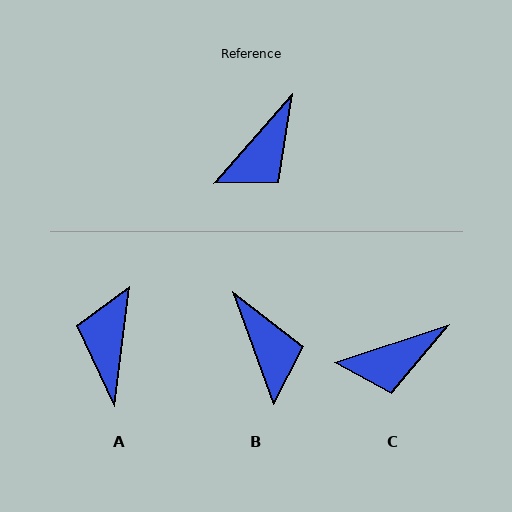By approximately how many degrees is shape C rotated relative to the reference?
Approximately 31 degrees clockwise.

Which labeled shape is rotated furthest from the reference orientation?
A, about 146 degrees away.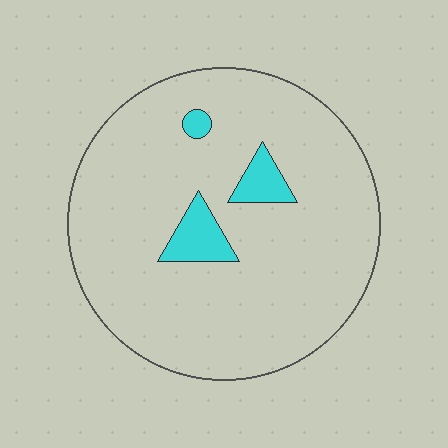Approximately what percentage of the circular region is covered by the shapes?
Approximately 10%.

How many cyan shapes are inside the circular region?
3.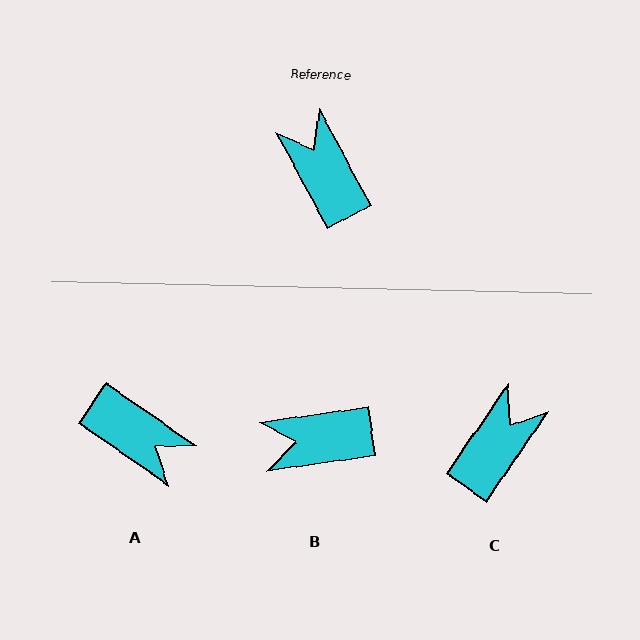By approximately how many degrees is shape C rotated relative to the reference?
Approximately 63 degrees clockwise.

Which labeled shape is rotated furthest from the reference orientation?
A, about 153 degrees away.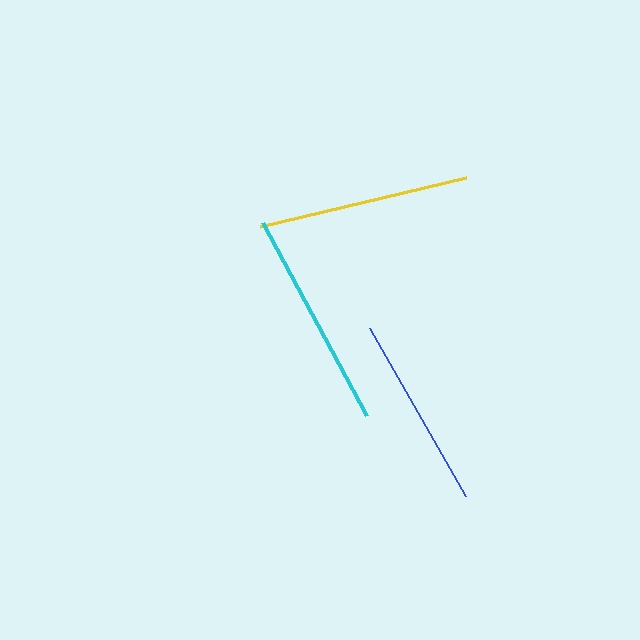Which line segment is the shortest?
The blue line is the shortest at approximately 193 pixels.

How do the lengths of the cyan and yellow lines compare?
The cyan and yellow lines are approximately the same length.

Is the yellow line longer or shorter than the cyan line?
The cyan line is longer than the yellow line.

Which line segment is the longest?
The cyan line is the longest at approximately 219 pixels.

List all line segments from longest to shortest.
From longest to shortest: cyan, yellow, blue.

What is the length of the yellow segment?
The yellow segment is approximately 212 pixels long.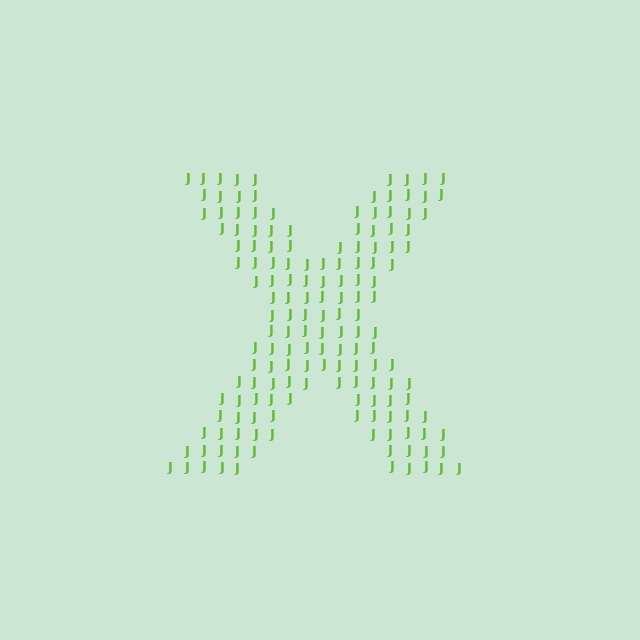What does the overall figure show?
The overall figure shows the letter X.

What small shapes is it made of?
It is made of small letter J's.